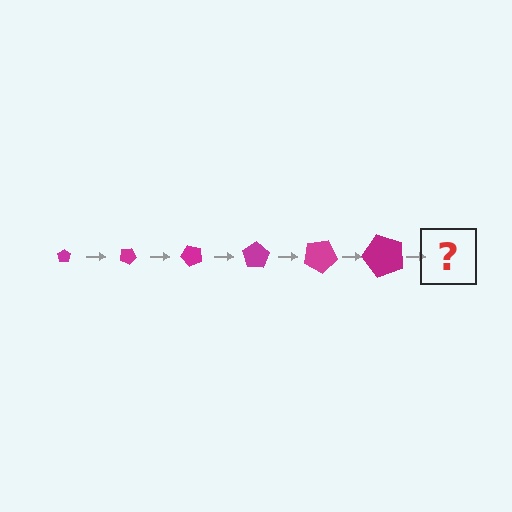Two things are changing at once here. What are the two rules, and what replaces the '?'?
The two rules are that the pentagon grows larger each step and it rotates 25 degrees each step. The '?' should be a pentagon, larger than the previous one and rotated 150 degrees from the start.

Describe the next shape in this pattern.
It should be a pentagon, larger than the previous one and rotated 150 degrees from the start.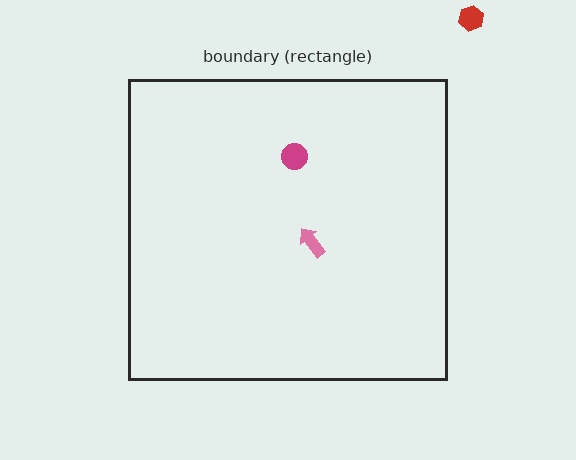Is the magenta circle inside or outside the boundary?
Inside.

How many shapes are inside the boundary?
2 inside, 1 outside.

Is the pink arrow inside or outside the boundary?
Inside.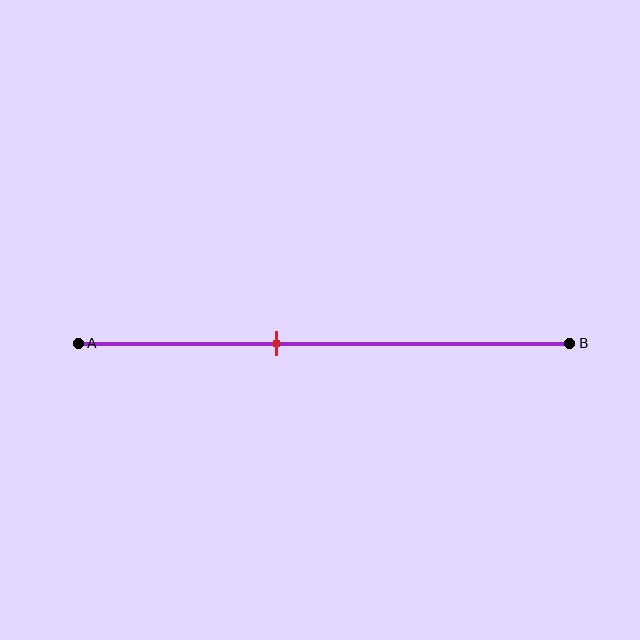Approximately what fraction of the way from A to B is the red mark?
The red mark is approximately 40% of the way from A to B.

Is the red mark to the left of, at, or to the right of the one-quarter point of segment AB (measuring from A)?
The red mark is to the right of the one-quarter point of segment AB.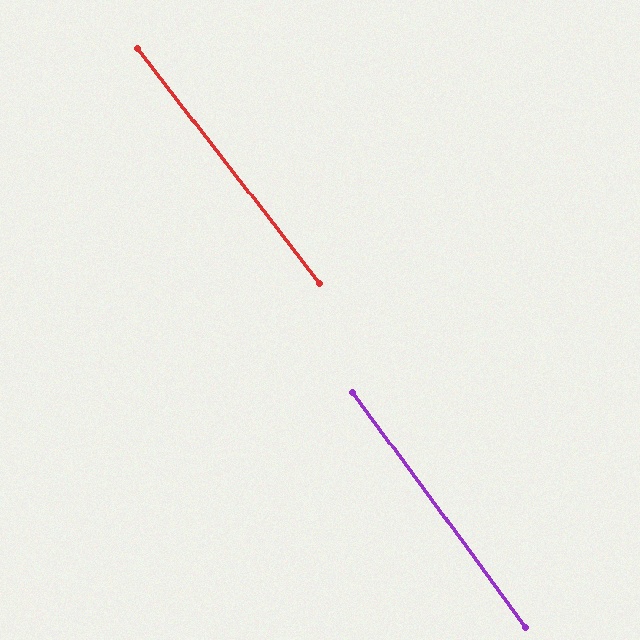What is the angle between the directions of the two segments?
Approximately 1 degree.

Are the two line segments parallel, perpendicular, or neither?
Parallel — their directions differ by only 1.4°.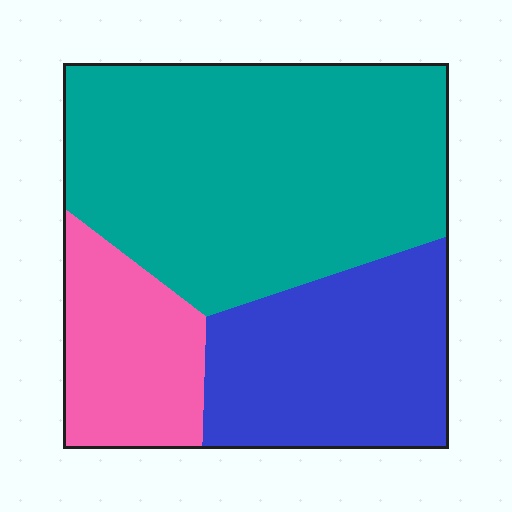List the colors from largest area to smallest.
From largest to smallest: teal, blue, pink.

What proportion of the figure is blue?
Blue covers 28% of the figure.